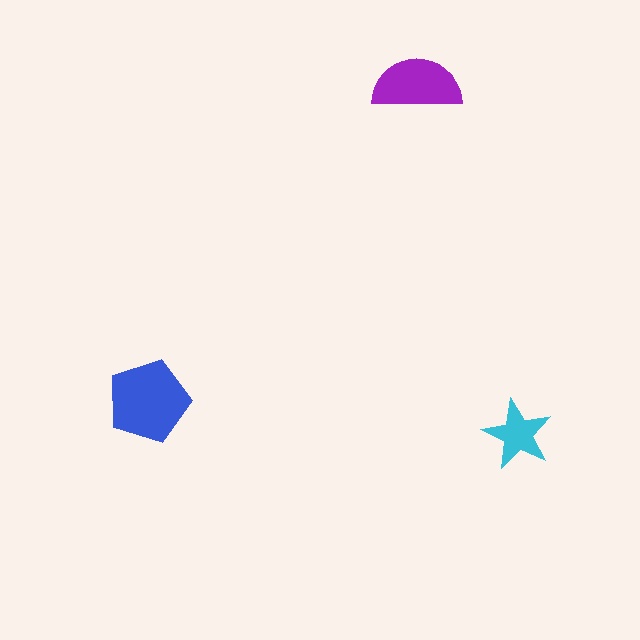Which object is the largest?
The blue pentagon.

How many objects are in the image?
There are 3 objects in the image.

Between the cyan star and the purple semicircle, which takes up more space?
The purple semicircle.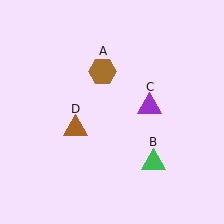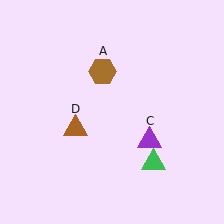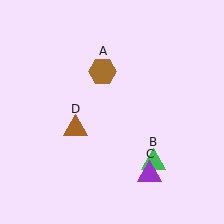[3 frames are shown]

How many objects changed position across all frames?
1 object changed position: purple triangle (object C).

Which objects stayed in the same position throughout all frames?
Brown hexagon (object A) and green triangle (object B) and brown triangle (object D) remained stationary.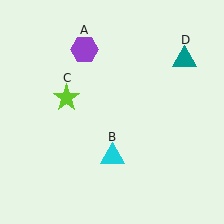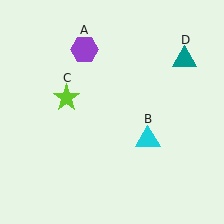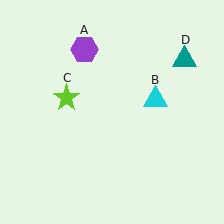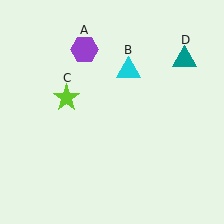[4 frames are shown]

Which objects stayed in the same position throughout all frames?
Purple hexagon (object A) and lime star (object C) and teal triangle (object D) remained stationary.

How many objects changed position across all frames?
1 object changed position: cyan triangle (object B).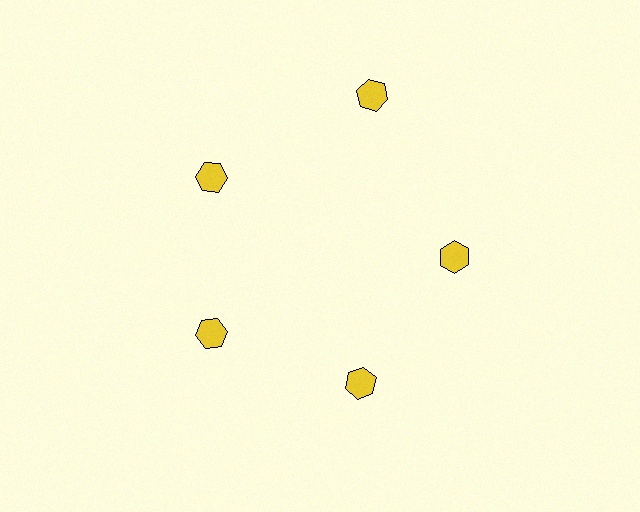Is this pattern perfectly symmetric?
No. The 5 yellow hexagons are arranged in a ring, but one element near the 1 o'clock position is pushed outward from the center, breaking the 5-fold rotational symmetry.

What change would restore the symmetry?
The symmetry would be restored by moving it inward, back onto the ring so that all 5 hexagons sit at equal angles and equal distance from the center.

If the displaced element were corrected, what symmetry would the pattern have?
It would have 5-fold rotational symmetry — the pattern would map onto itself every 72 degrees.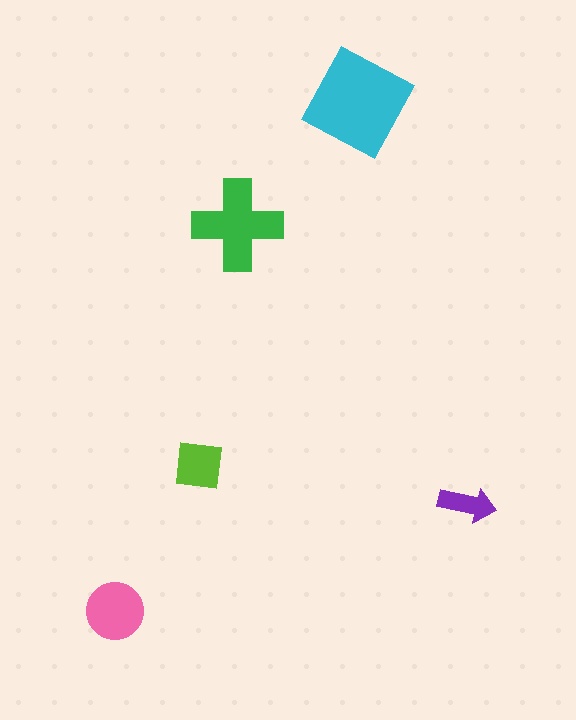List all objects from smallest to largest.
The purple arrow, the lime square, the pink circle, the green cross, the cyan diamond.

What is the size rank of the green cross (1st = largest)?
2nd.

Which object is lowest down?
The pink circle is bottommost.